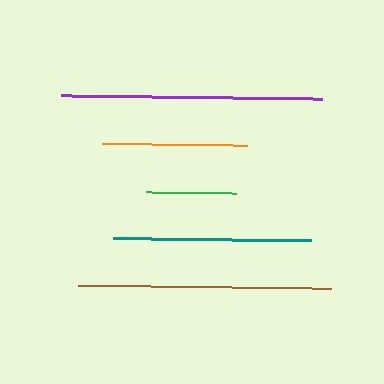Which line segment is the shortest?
The green line is the shortest at approximately 90 pixels.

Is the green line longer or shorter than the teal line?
The teal line is longer than the green line.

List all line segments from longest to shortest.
From longest to shortest: purple, brown, teal, orange, green.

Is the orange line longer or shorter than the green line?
The orange line is longer than the green line.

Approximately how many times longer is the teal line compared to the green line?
The teal line is approximately 2.2 times the length of the green line.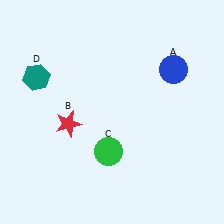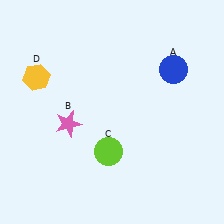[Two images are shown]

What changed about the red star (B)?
In Image 1, B is red. In Image 2, it changed to pink.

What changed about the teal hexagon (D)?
In Image 1, D is teal. In Image 2, it changed to yellow.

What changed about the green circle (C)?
In Image 1, C is green. In Image 2, it changed to lime.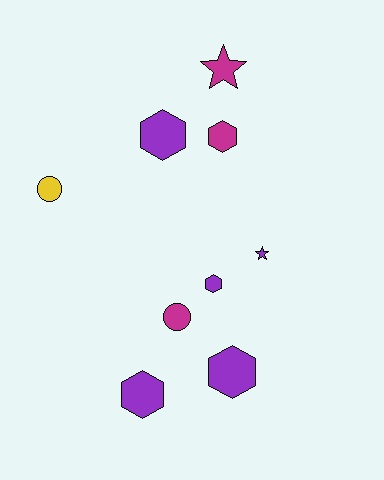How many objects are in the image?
There are 9 objects.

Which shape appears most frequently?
Hexagon, with 5 objects.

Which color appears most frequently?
Purple, with 5 objects.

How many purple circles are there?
There are no purple circles.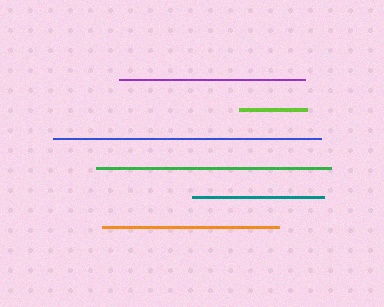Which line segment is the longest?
The blue line is the longest at approximately 268 pixels.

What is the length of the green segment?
The green segment is approximately 234 pixels long.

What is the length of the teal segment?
The teal segment is approximately 131 pixels long.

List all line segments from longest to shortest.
From longest to shortest: blue, green, purple, orange, teal, lime.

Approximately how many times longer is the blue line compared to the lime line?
The blue line is approximately 4.0 times the length of the lime line.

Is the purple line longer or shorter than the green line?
The green line is longer than the purple line.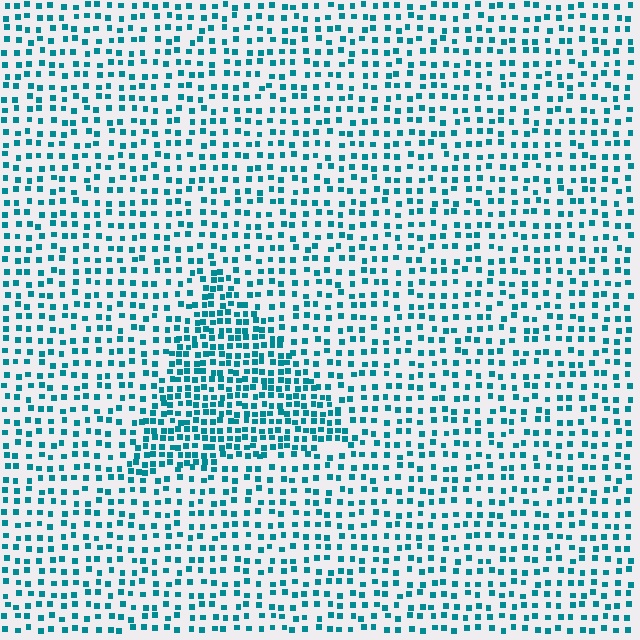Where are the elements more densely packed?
The elements are more densely packed inside the triangle boundary.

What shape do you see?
I see a triangle.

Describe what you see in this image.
The image contains small teal elements arranged at two different densities. A triangle-shaped region is visible where the elements are more densely packed than the surrounding area.